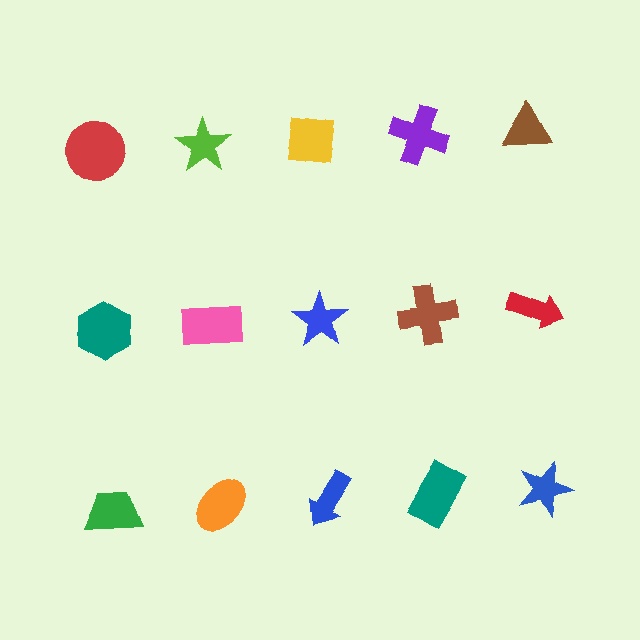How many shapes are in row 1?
5 shapes.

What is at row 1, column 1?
A red circle.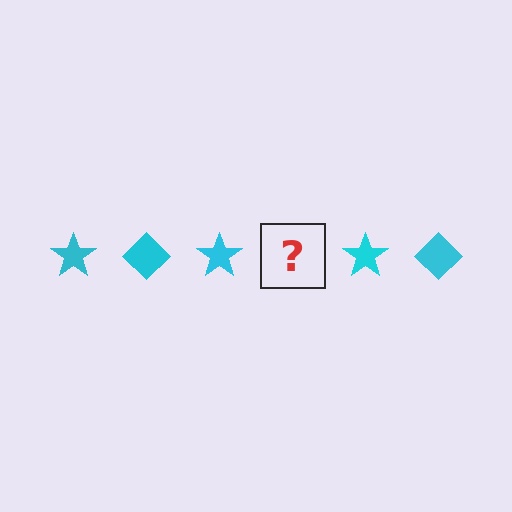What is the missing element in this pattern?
The missing element is a cyan diamond.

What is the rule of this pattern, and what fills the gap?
The rule is that the pattern cycles through star, diamond shapes in cyan. The gap should be filled with a cyan diamond.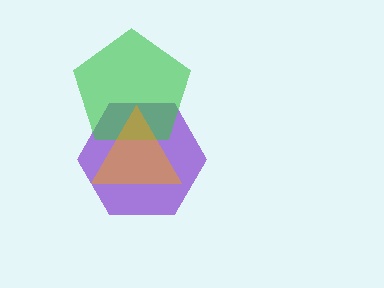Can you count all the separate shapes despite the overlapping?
Yes, there are 3 separate shapes.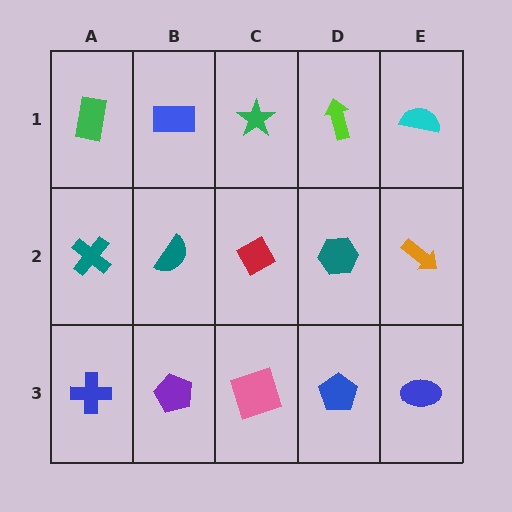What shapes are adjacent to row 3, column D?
A teal hexagon (row 2, column D), a pink square (row 3, column C), a blue ellipse (row 3, column E).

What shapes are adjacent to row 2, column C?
A green star (row 1, column C), a pink square (row 3, column C), a teal semicircle (row 2, column B), a teal hexagon (row 2, column D).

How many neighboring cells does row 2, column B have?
4.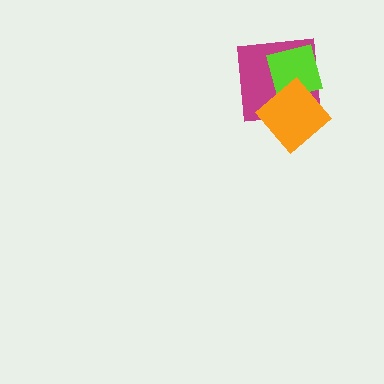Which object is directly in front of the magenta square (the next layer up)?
The lime square is directly in front of the magenta square.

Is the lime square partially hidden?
Yes, it is partially covered by another shape.